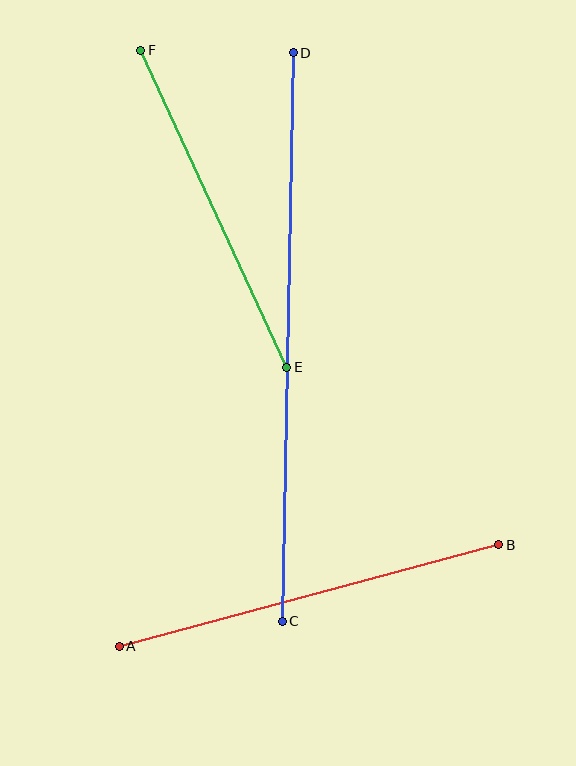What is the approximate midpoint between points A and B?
The midpoint is at approximately (309, 595) pixels.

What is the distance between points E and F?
The distance is approximately 349 pixels.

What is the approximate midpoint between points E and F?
The midpoint is at approximately (214, 209) pixels.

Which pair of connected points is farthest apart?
Points C and D are farthest apart.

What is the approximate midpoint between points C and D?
The midpoint is at approximately (288, 337) pixels.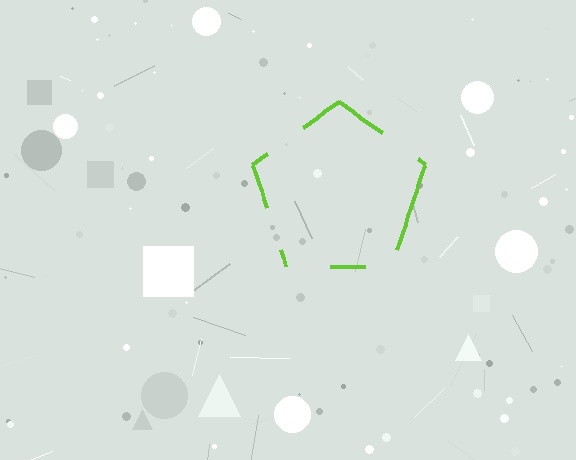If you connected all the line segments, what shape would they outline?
They would outline a pentagon.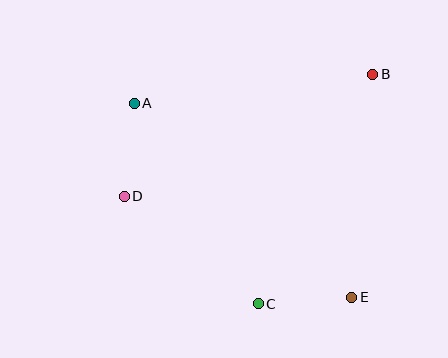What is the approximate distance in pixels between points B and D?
The distance between B and D is approximately 276 pixels.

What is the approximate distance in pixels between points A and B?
The distance between A and B is approximately 240 pixels.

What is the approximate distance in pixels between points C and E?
The distance between C and E is approximately 94 pixels.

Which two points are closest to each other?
Points A and D are closest to each other.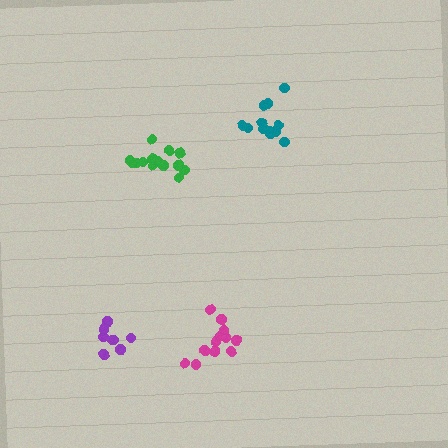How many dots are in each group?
Group 1: 12 dots, Group 2: 8 dots, Group 3: 13 dots, Group 4: 14 dots (47 total).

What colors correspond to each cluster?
The clusters are colored: teal, purple, magenta, green.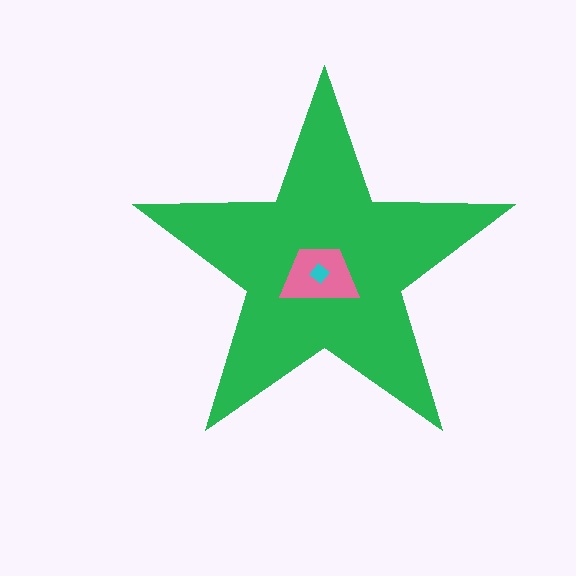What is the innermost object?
The cyan diamond.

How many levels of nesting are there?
3.